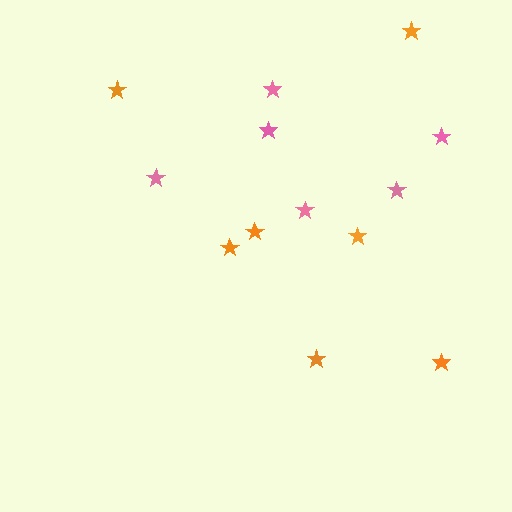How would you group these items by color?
There are 2 groups: one group of pink stars (6) and one group of orange stars (7).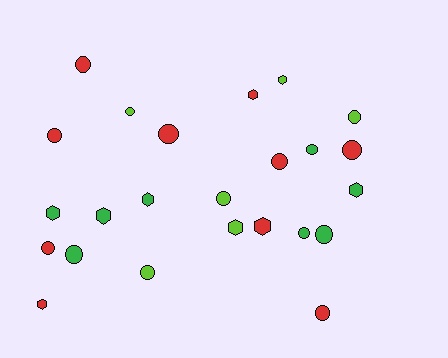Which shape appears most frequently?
Circle, with 15 objects.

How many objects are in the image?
There are 24 objects.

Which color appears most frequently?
Red, with 10 objects.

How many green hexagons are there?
There are 4 green hexagons.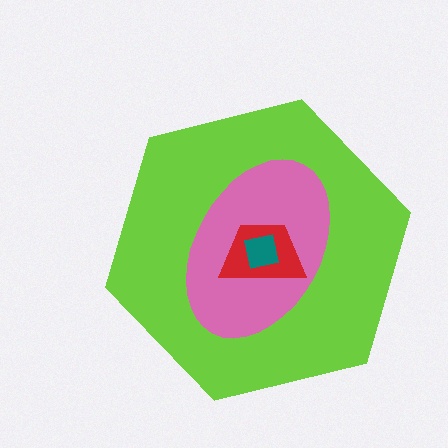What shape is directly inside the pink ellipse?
The red trapezoid.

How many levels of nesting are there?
4.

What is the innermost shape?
The teal square.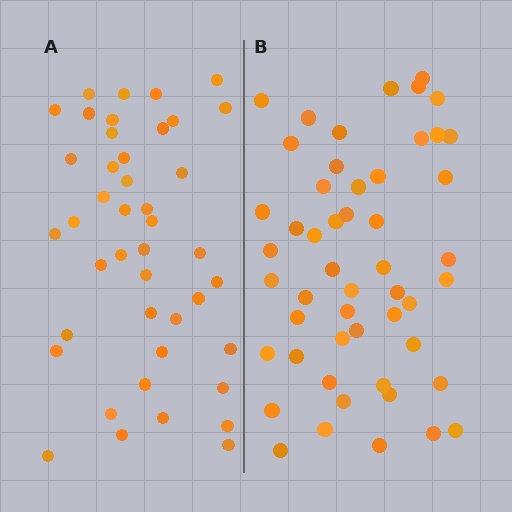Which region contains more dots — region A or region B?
Region B (the right region) has more dots.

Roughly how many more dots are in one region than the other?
Region B has roughly 8 or so more dots than region A.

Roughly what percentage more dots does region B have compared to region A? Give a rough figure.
About 20% more.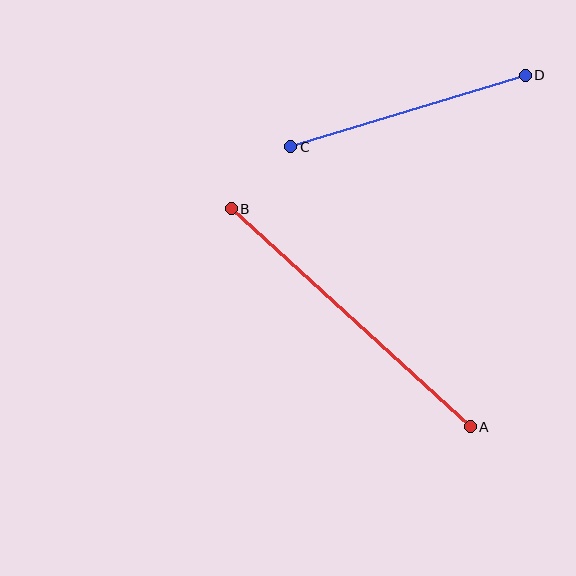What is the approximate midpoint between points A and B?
The midpoint is at approximately (351, 318) pixels.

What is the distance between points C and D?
The distance is approximately 245 pixels.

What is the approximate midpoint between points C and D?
The midpoint is at approximately (408, 111) pixels.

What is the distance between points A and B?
The distance is approximately 324 pixels.